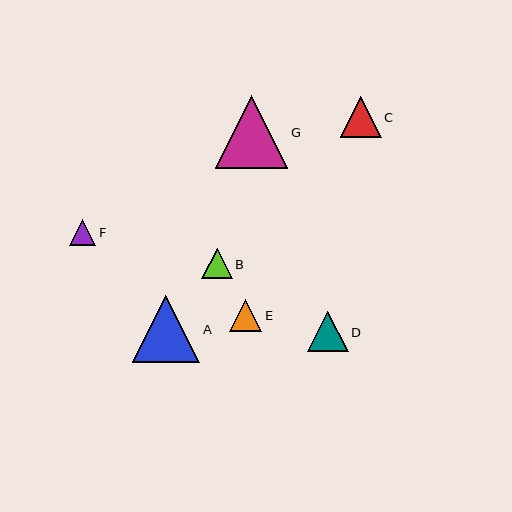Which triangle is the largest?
Triangle G is the largest with a size of approximately 73 pixels.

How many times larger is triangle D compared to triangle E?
Triangle D is approximately 1.3 times the size of triangle E.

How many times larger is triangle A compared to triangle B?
Triangle A is approximately 2.2 times the size of triangle B.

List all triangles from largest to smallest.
From largest to smallest: G, A, C, D, E, B, F.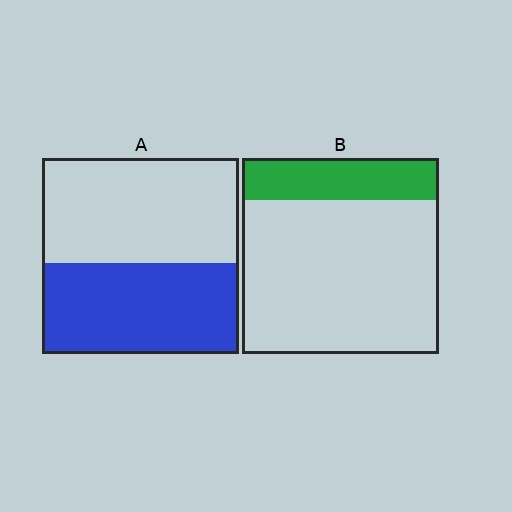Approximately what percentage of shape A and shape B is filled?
A is approximately 45% and B is approximately 20%.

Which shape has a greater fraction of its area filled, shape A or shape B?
Shape A.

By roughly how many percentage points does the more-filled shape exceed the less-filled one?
By roughly 25 percentage points (A over B).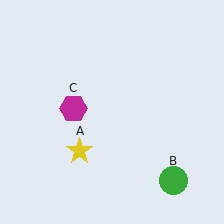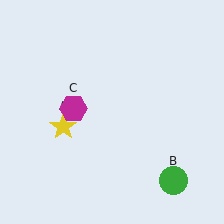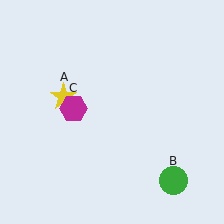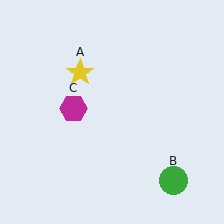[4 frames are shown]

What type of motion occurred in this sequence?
The yellow star (object A) rotated clockwise around the center of the scene.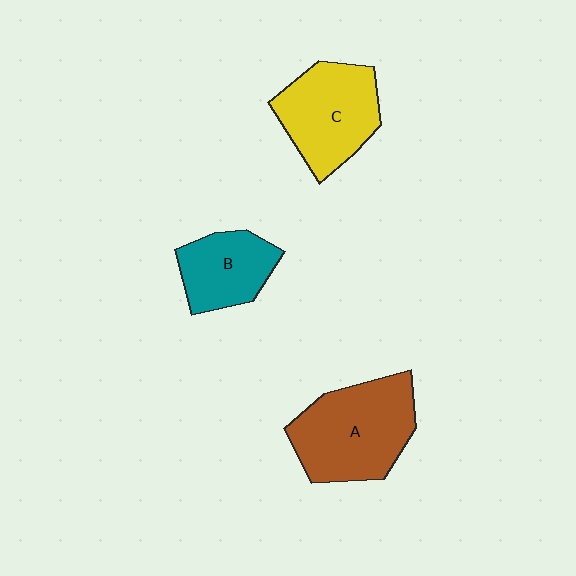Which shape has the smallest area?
Shape B (teal).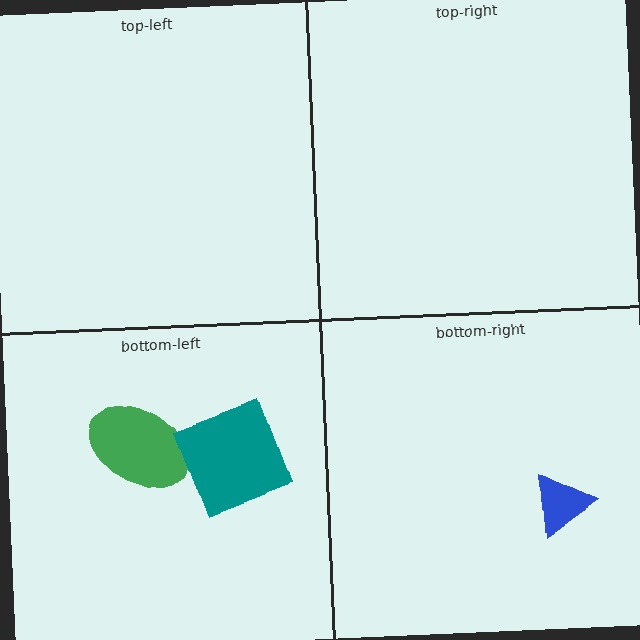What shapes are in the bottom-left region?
The green ellipse, the teal square.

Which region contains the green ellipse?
The bottom-left region.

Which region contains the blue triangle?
The bottom-right region.